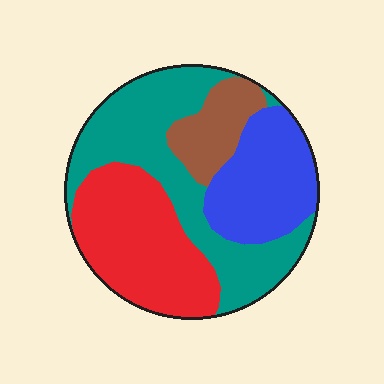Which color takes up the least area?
Brown, at roughly 10%.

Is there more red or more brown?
Red.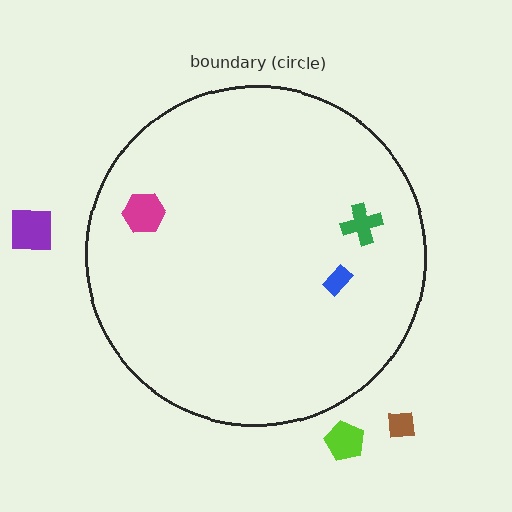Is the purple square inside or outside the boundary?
Outside.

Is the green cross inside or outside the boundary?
Inside.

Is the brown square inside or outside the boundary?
Outside.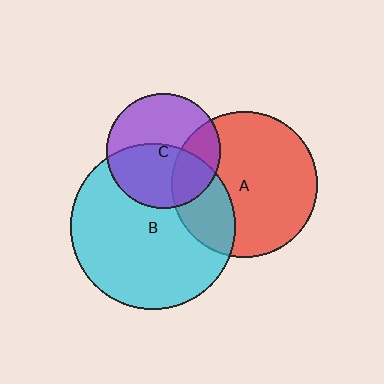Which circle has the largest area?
Circle B (cyan).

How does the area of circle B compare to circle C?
Approximately 2.1 times.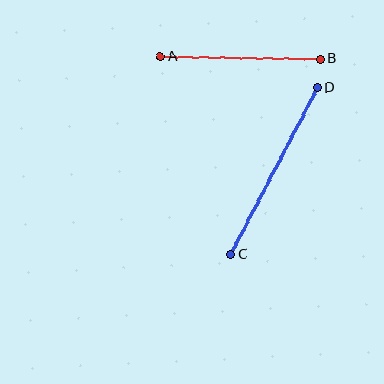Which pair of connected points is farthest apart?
Points C and D are farthest apart.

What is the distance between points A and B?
The distance is approximately 160 pixels.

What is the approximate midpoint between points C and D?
The midpoint is at approximately (274, 171) pixels.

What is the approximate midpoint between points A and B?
The midpoint is at approximately (240, 58) pixels.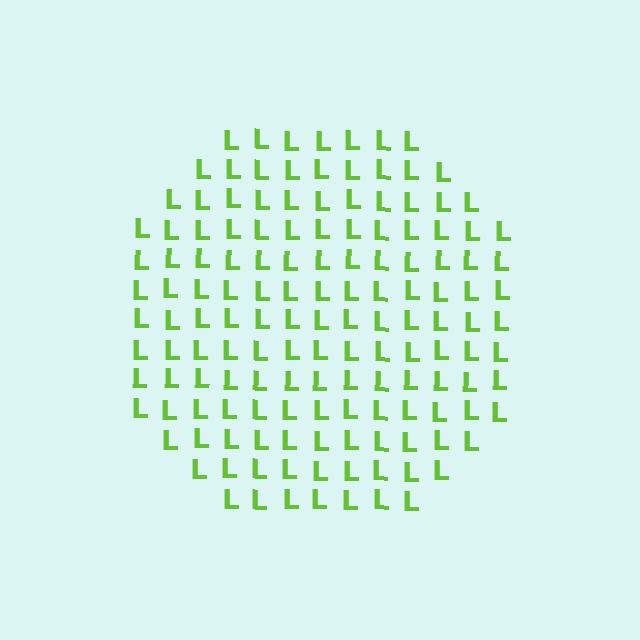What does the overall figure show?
The overall figure shows a circle.